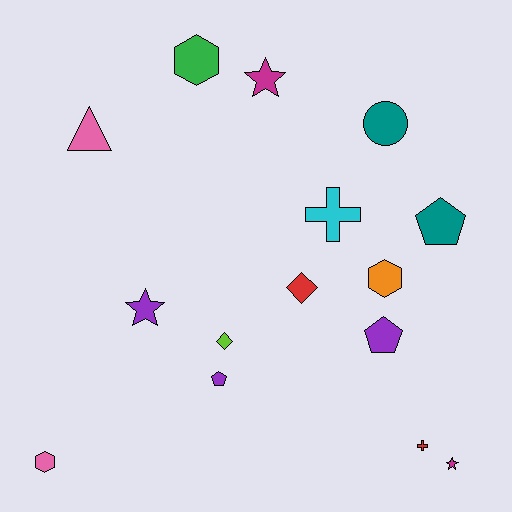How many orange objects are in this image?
There is 1 orange object.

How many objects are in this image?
There are 15 objects.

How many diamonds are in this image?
There are 2 diamonds.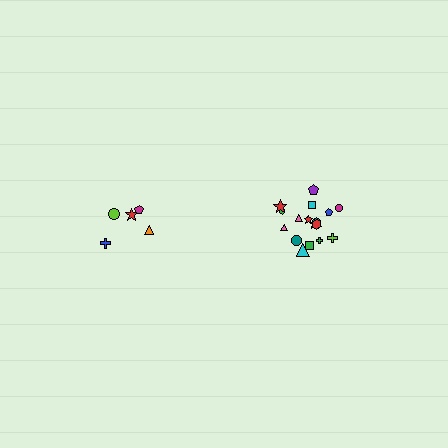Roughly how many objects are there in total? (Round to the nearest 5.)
Roughly 25 objects in total.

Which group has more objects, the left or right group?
The right group.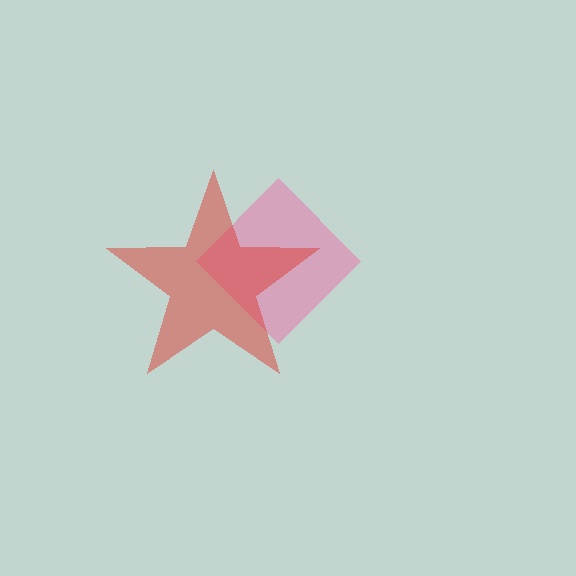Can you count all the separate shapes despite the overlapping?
Yes, there are 2 separate shapes.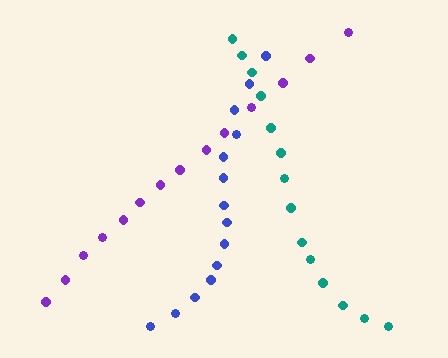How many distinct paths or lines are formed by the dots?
There are 3 distinct paths.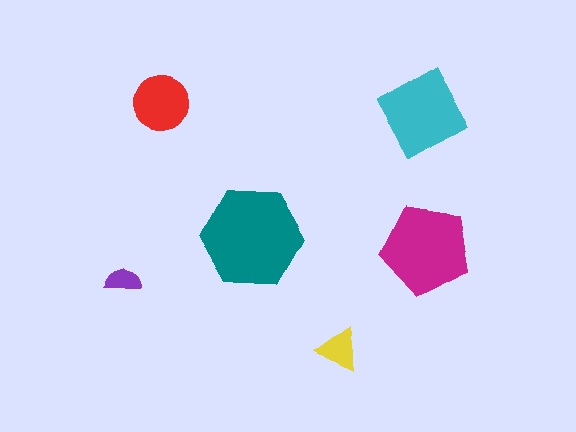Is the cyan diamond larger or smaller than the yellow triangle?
Larger.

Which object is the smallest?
The purple semicircle.